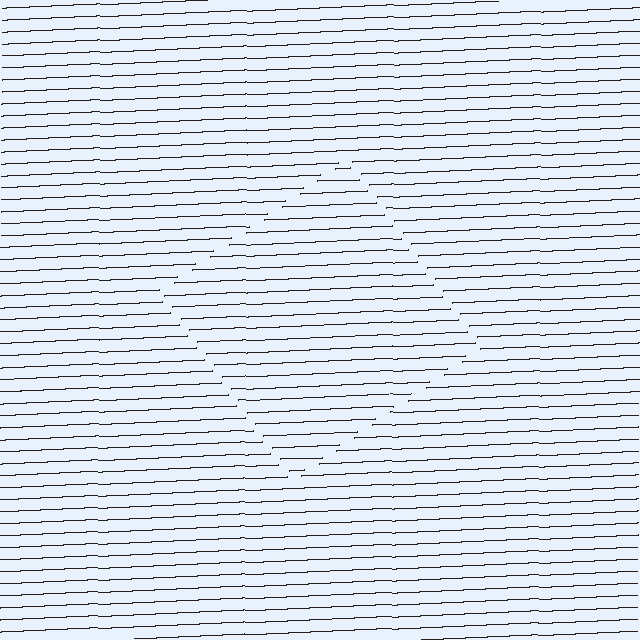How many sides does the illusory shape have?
4 sides — the line-ends trace a square.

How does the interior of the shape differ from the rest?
The interior of the shape contains the same grating, shifted by half a period — the contour is defined by the phase discontinuity where line-ends from the inner and outer gratings abut.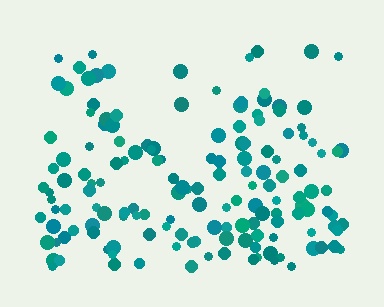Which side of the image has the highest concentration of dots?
The bottom.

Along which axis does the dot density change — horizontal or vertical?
Vertical.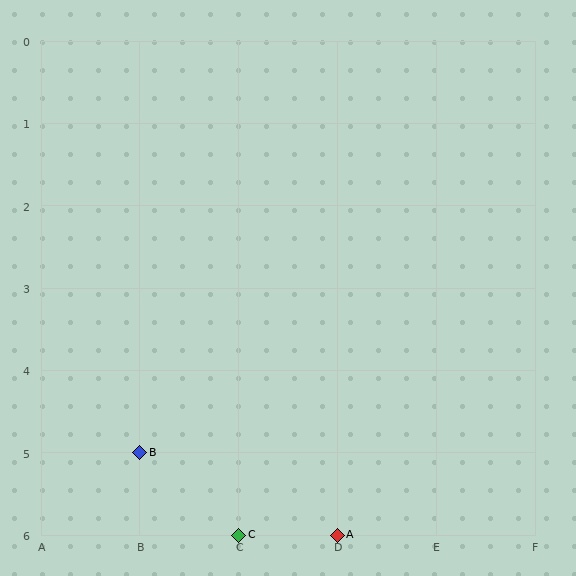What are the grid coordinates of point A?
Point A is at grid coordinates (D, 6).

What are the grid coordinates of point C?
Point C is at grid coordinates (C, 6).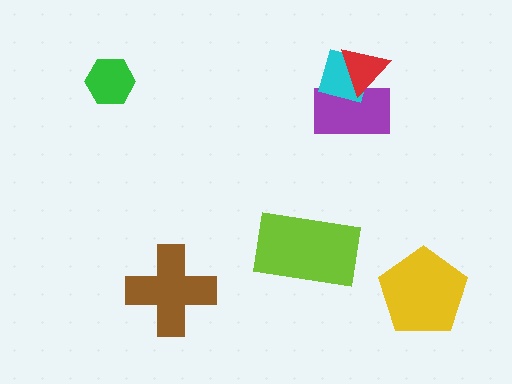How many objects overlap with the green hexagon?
0 objects overlap with the green hexagon.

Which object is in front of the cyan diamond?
The red triangle is in front of the cyan diamond.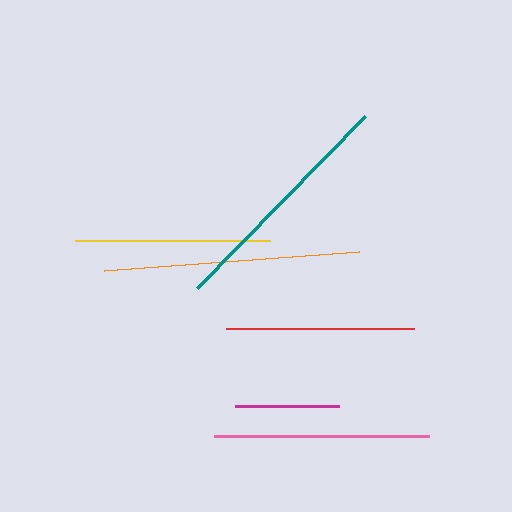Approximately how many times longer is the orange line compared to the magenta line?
The orange line is approximately 2.5 times the length of the magenta line.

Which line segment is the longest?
The orange line is the longest at approximately 256 pixels.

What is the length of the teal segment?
The teal segment is approximately 240 pixels long.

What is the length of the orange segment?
The orange segment is approximately 256 pixels long.